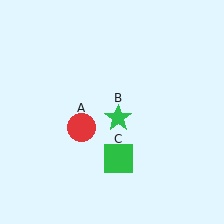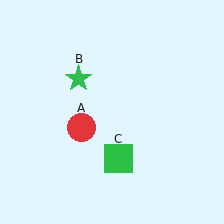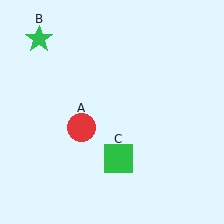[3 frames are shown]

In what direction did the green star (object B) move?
The green star (object B) moved up and to the left.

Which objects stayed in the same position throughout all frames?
Red circle (object A) and green square (object C) remained stationary.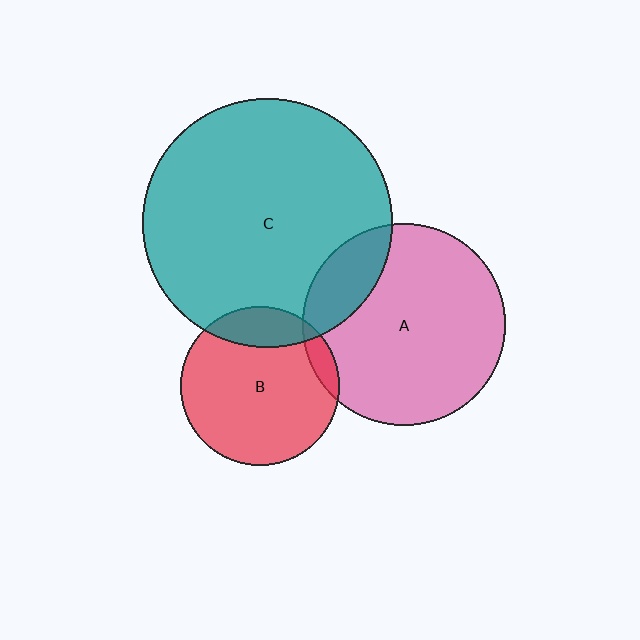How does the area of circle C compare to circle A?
Approximately 1.5 times.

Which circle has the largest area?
Circle C (teal).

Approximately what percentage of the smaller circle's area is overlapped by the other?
Approximately 20%.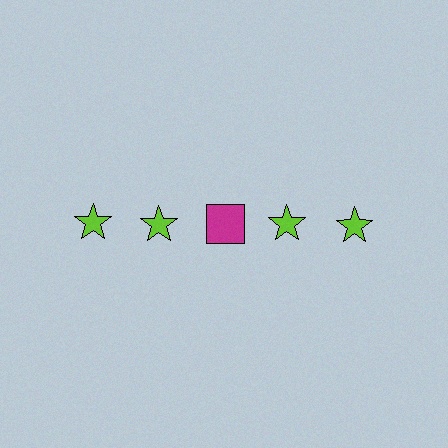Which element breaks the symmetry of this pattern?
The magenta square in the top row, center column breaks the symmetry. All other shapes are lime stars.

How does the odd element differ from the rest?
It differs in both color (magenta instead of lime) and shape (square instead of star).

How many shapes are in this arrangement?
There are 5 shapes arranged in a grid pattern.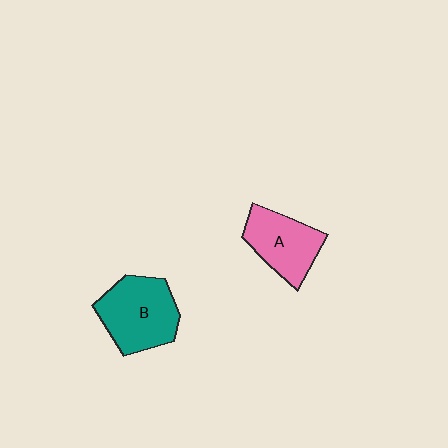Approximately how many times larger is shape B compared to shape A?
Approximately 1.2 times.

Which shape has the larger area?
Shape B (teal).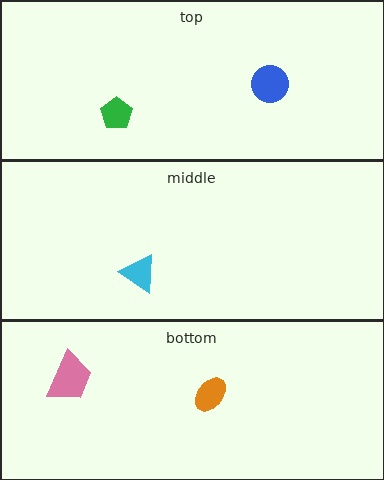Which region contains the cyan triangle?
The middle region.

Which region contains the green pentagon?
The top region.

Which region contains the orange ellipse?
The bottom region.